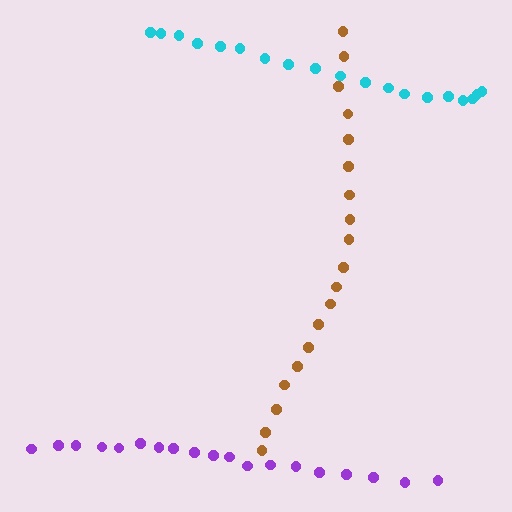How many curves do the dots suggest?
There are 3 distinct paths.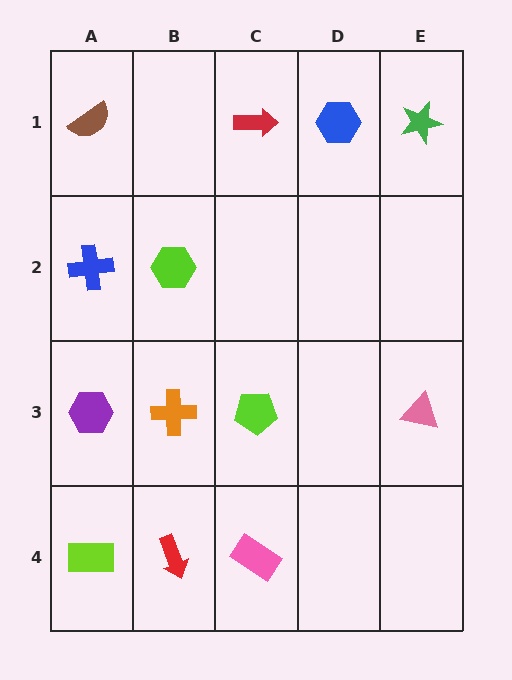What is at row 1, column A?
A brown semicircle.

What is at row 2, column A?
A blue cross.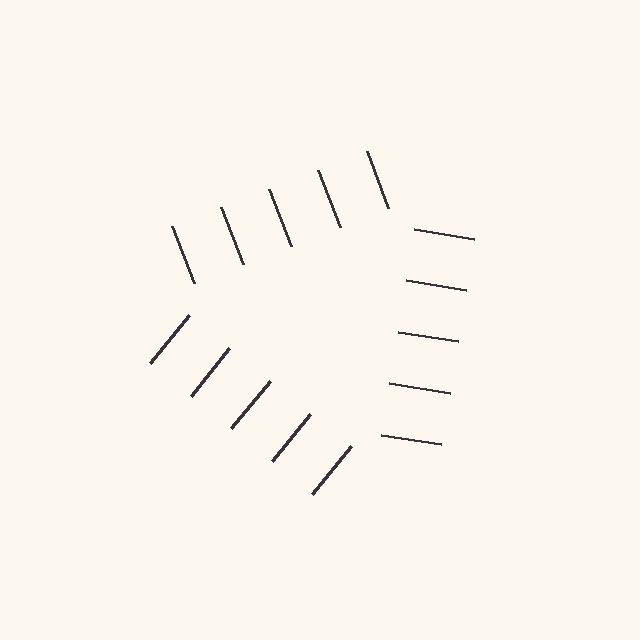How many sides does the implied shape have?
3 sides — the line-ends trace a triangle.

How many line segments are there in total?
15 — 5 along each of the 3 edges.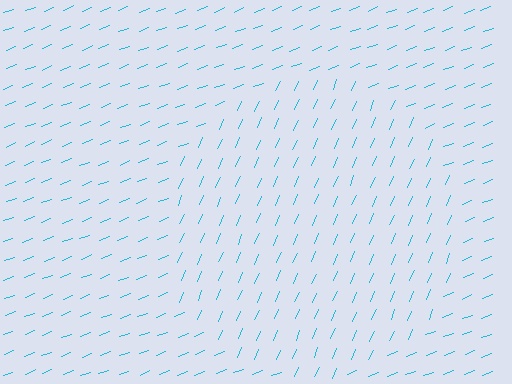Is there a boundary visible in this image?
Yes, there is a texture boundary formed by a change in line orientation.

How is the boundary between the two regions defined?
The boundary is defined purely by a change in line orientation (approximately 45 degrees difference). All lines are the same color and thickness.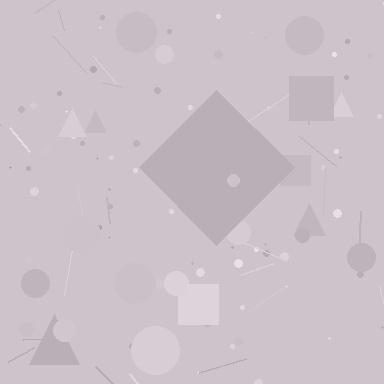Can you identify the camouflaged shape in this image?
The camouflaged shape is a diamond.